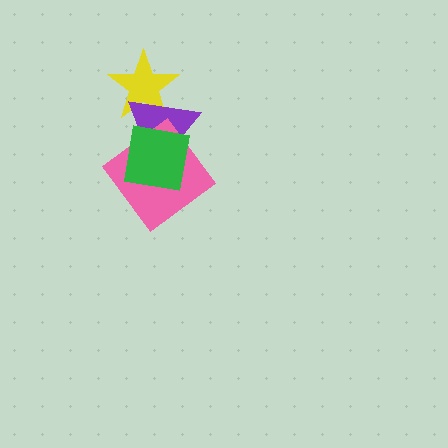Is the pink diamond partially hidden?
Yes, it is partially covered by another shape.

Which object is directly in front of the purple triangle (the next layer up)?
The pink diamond is directly in front of the purple triangle.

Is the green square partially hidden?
No, no other shape covers it.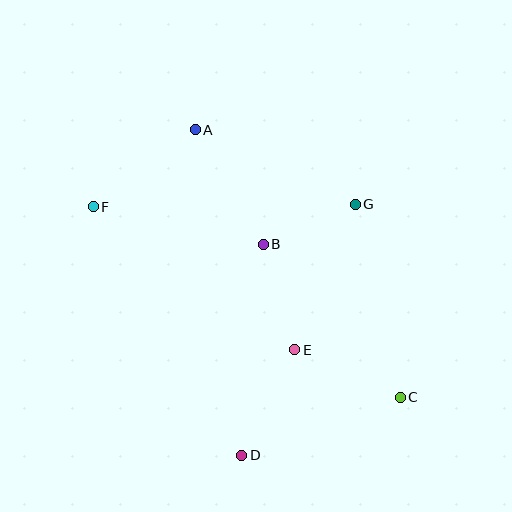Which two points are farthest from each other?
Points C and F are farthest from each other.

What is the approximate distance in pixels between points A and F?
The distance between A and F is approximately 128 pixels.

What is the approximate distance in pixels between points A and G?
The distance between A and G is approximately 176 pixels.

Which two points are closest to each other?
Points B and G are closest to each other.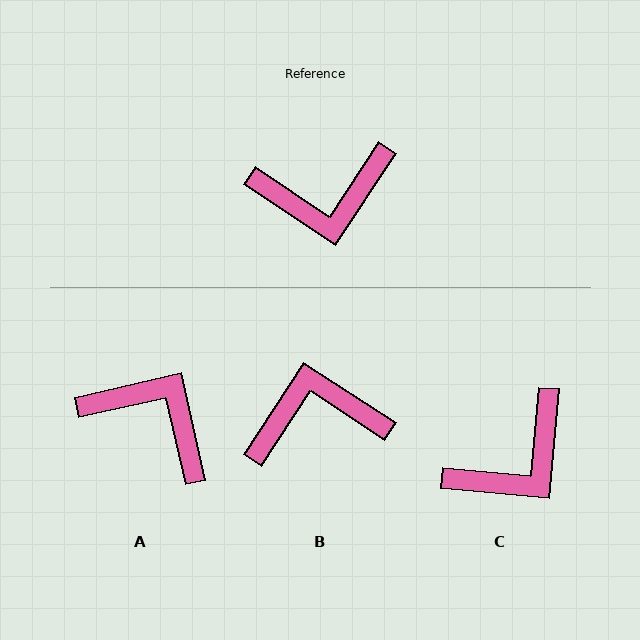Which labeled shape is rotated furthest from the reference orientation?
B, about 179 degrees away.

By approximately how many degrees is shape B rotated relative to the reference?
Approximately 179 degrees clockwise.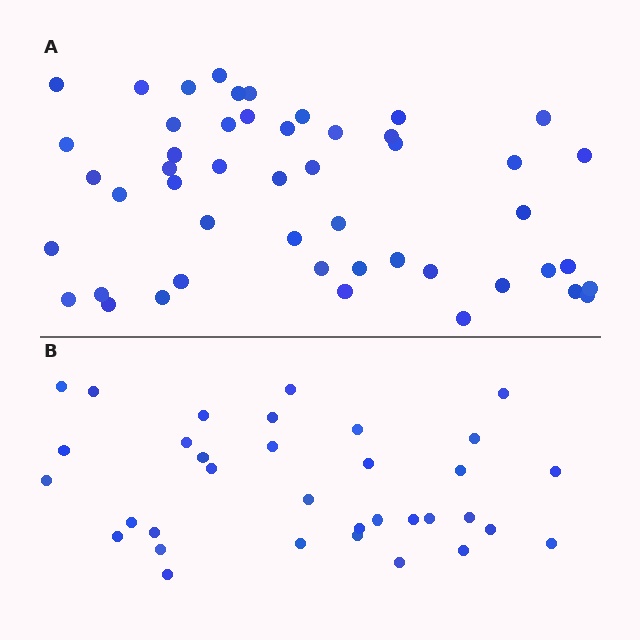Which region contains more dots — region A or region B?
Region A (the top region) has more dots.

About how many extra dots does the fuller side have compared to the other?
Region A has approximately 15 more dots than region B.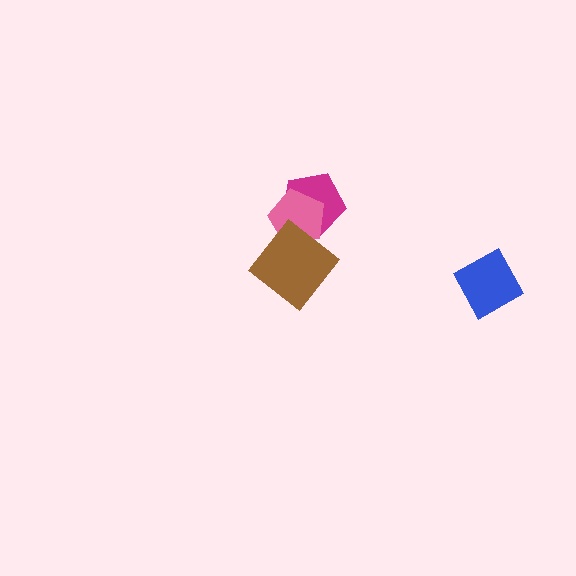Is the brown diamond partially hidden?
No, no other shape covers it.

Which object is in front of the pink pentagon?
The brown diamond is in front of the pink pentagon.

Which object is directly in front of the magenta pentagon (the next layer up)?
The pink pentagon is directly in front of the magenta pentagon.